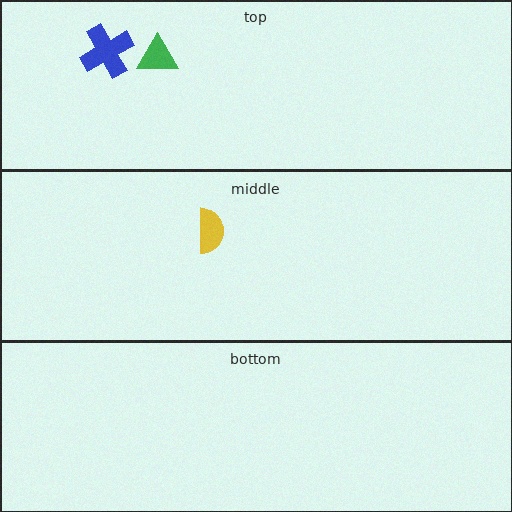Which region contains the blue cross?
The top region.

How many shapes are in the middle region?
1.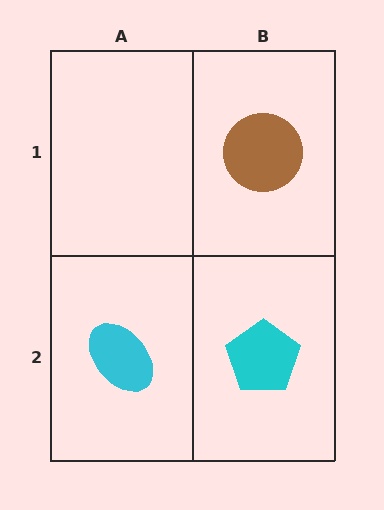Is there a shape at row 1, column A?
No, that cell is empty.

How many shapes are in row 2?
2 shapes.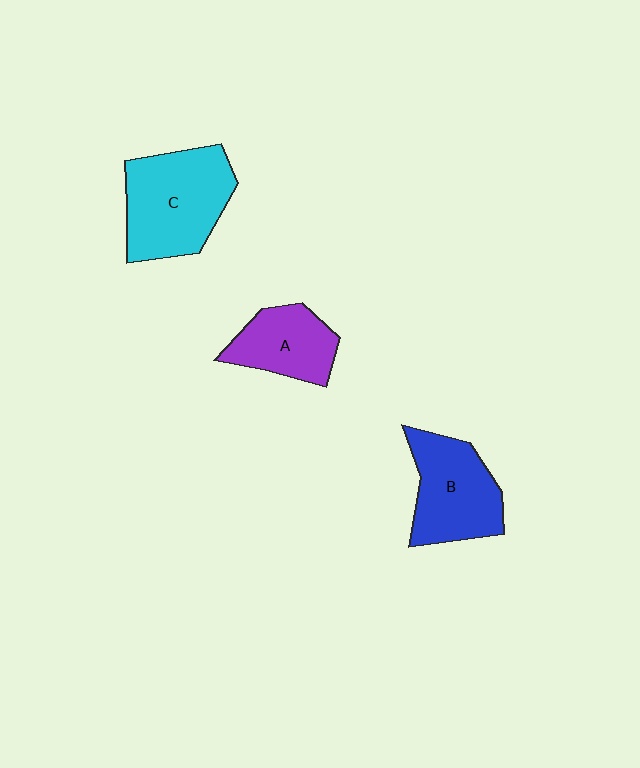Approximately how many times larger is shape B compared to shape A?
Approximately 1.3 times.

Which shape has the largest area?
Shape C (cyan).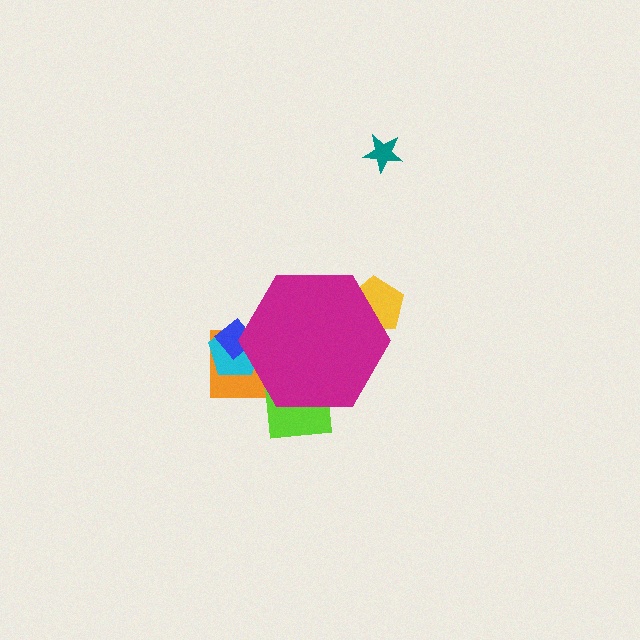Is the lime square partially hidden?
Yes, the lime square is partially hidden behind the magenta hexagon.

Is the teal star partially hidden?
No, the teal star is fully visible.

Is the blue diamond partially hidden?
Yes, the blue diamond is partially hidden behind the magenta hexagon.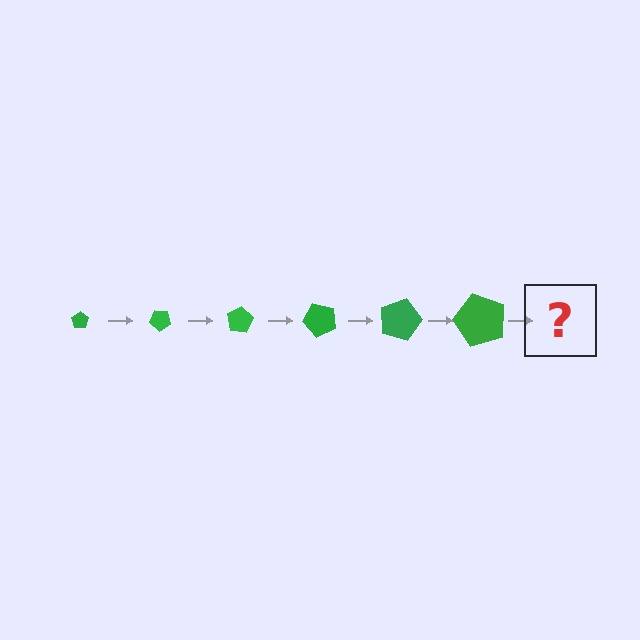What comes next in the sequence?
The next element should be a pentagon, larger than the previous one and rotated 240 degrees from the start.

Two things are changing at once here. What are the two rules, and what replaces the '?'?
The two rules are that the pentagon grows larger each step and it rotates 40 degrees each step. The '?' should be a pentagon, larger than the previous one and rotated 240 degrees from the start.